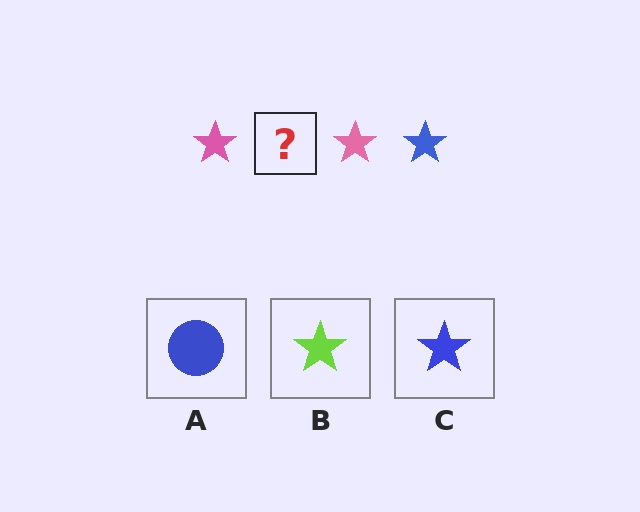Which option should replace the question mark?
Option C.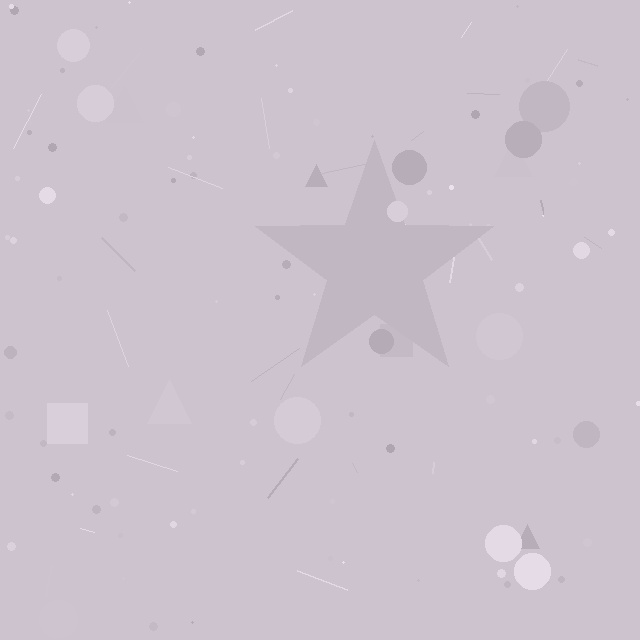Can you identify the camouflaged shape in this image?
The camouflaged shape is a star.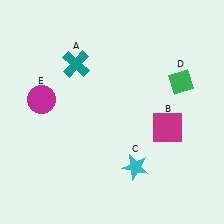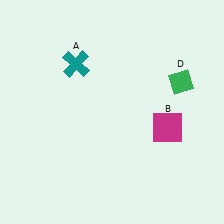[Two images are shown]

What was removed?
The magenta circle (E), the cyan star (C) were removed in Image 2.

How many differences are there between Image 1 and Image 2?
There are 2 differences between the two images.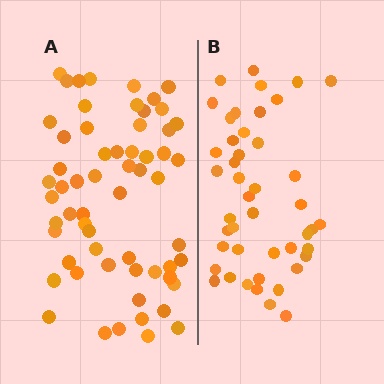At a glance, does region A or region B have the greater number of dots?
Region A (the left region) has more dots.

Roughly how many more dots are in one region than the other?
Region A has approximately 15 more dots than region B.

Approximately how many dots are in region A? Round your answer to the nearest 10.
About 60 dots.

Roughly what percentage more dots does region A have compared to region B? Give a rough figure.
About 35% more.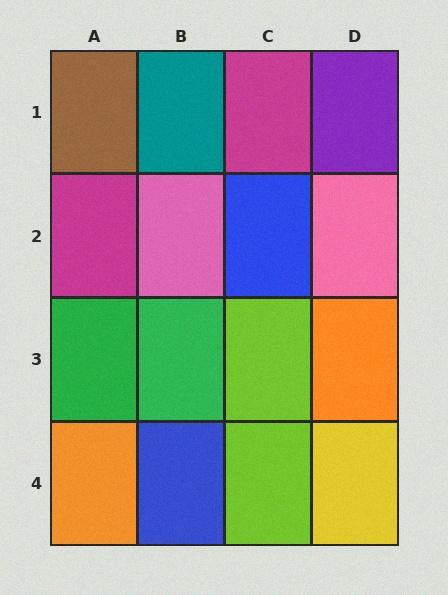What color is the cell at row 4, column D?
Yellow.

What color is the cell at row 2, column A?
Magenta.